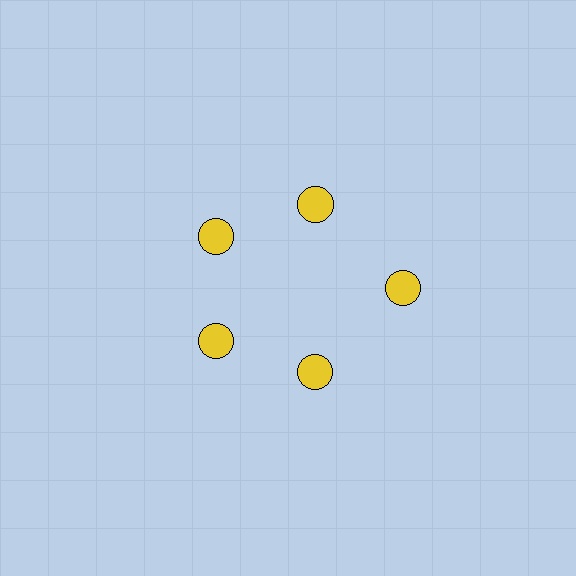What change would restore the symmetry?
The symmetry would be restored by moving it inward, back onto the ring so that all 5 circles sit at equal angles and equal distance from the center.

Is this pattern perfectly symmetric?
No. The 5 yellow circles are arranged in a ring, but one element near the 3 o'clock position is pushed outward from the center, breaking the 5-fold rotational symmetry.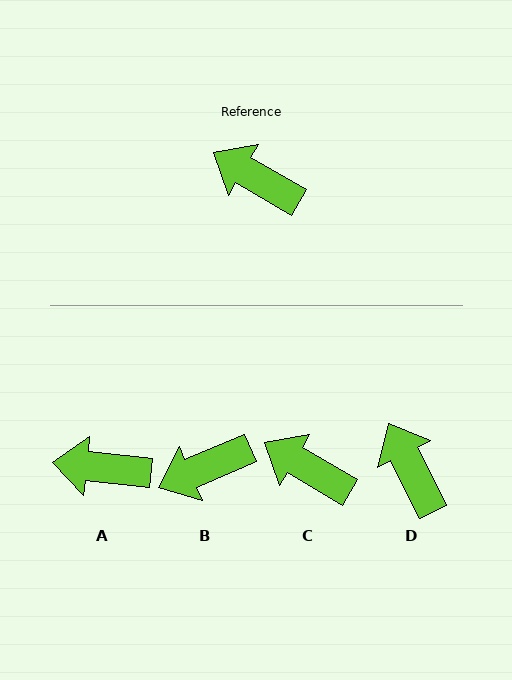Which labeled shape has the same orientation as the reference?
C.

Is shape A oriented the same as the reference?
No, it is off by about 24 degrees.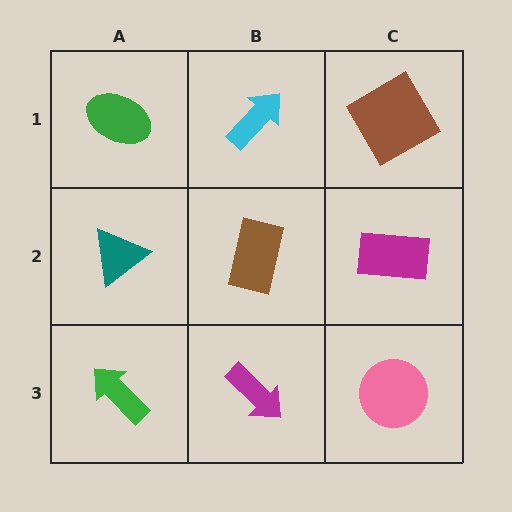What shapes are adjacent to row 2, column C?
A brown diamond (row 1, column C), a pink circle (row 3, column C), a brown rectangle (row 2, column B).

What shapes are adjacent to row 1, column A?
A teal triangle (row 2, column A), a cyan arrow (row 1, column B).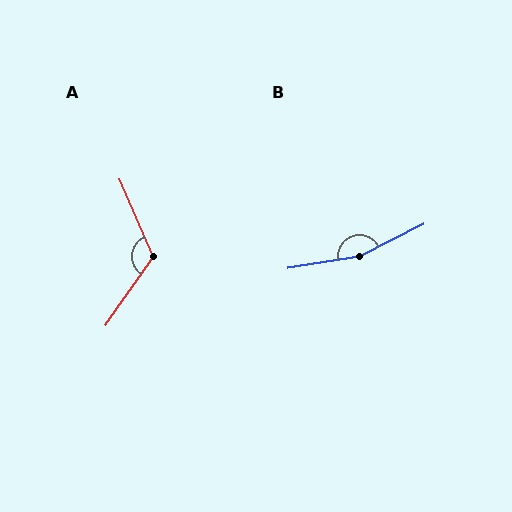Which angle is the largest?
B, at approximately 163 degrees.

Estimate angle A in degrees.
Approximately 122 degrees.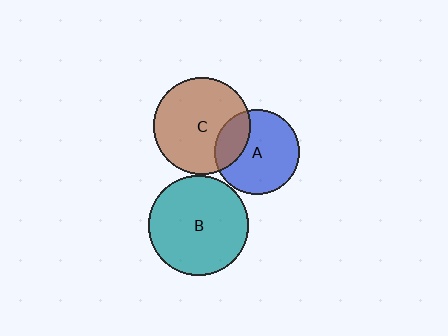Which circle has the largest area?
Circle B (teal).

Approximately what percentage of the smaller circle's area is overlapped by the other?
Approximately 25%.